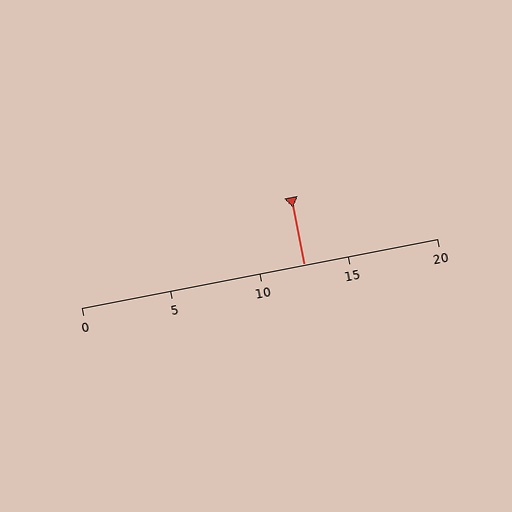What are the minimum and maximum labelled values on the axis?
The axis runs from 0 to 20.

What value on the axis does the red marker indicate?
The marker indicates approximately 12.5.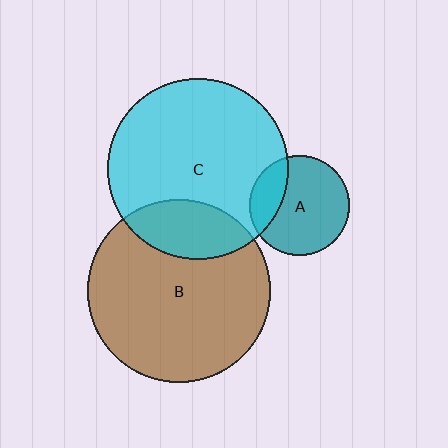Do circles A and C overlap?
Yes.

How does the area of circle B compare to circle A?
Approximately 3.3 times.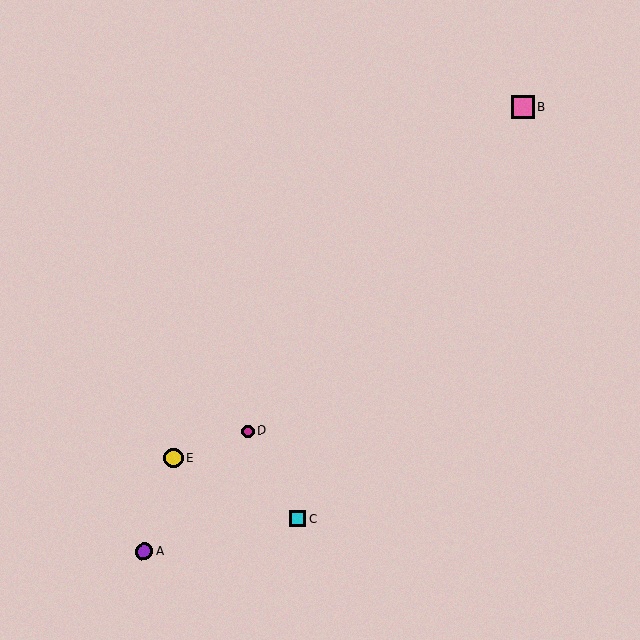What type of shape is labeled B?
Shape B is a pink square.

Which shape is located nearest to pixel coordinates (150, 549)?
The purple circle (labeled A) at (144, 551) is nearest to that location.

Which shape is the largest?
The pink square (labeled B) is the largest.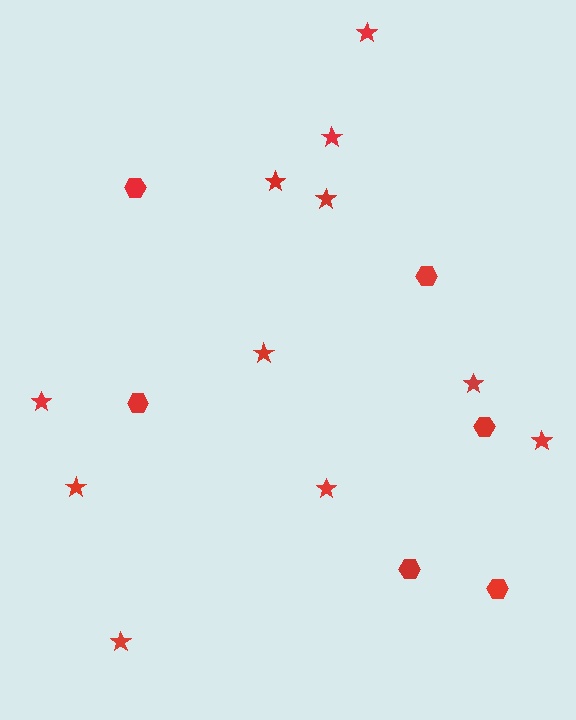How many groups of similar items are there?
There are 2 groups: one group of hexagons (6) and one group of stars (11).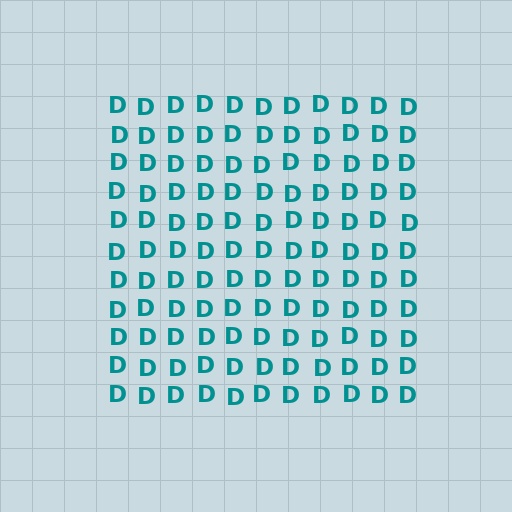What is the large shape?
The large shape is a square.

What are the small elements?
The small elements are letter D's.